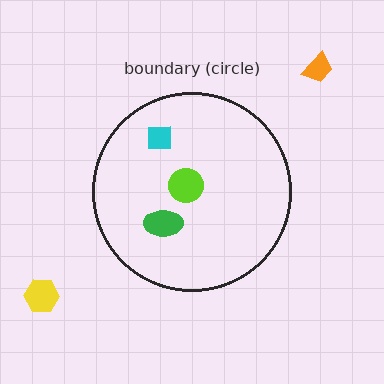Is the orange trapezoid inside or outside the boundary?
Outside.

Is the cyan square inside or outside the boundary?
Inside.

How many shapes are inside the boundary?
3 inside, 2 outside.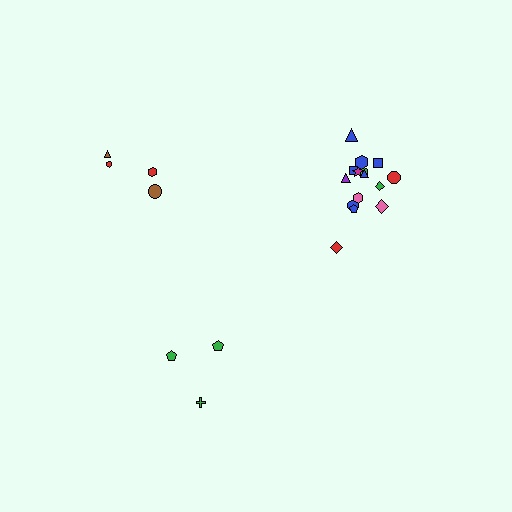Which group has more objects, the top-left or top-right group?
The top-right group.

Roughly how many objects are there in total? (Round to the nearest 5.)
Roughly 20 objects in total.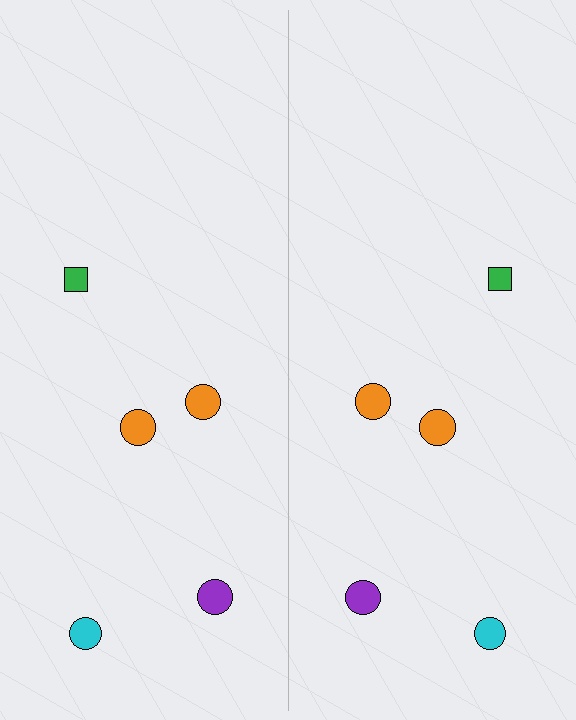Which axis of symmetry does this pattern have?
The pattern has a vertical axis of symmetry running through the center of the image.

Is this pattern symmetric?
Yes, this pattern has bilateral (reflection) symmetry.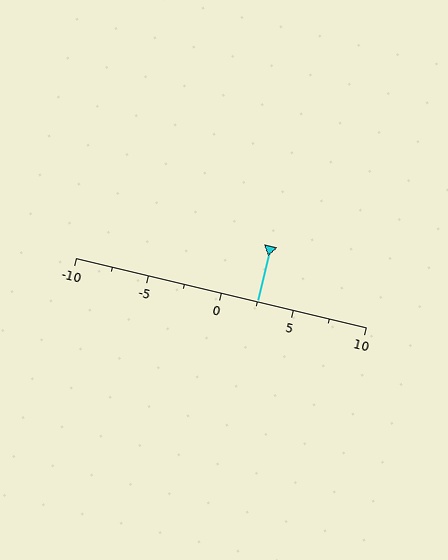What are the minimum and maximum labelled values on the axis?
The axis runs from -10 to 10.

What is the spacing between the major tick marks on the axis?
The major ticks are spaced 5 apart.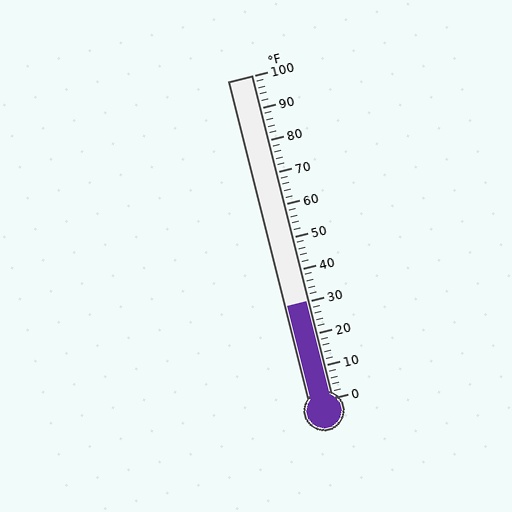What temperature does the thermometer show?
The thermometer shows approximately 30°F.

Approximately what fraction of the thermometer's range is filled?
The thermometer is filled to approximately 30% of its range.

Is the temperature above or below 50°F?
The temperature is below 50°F.